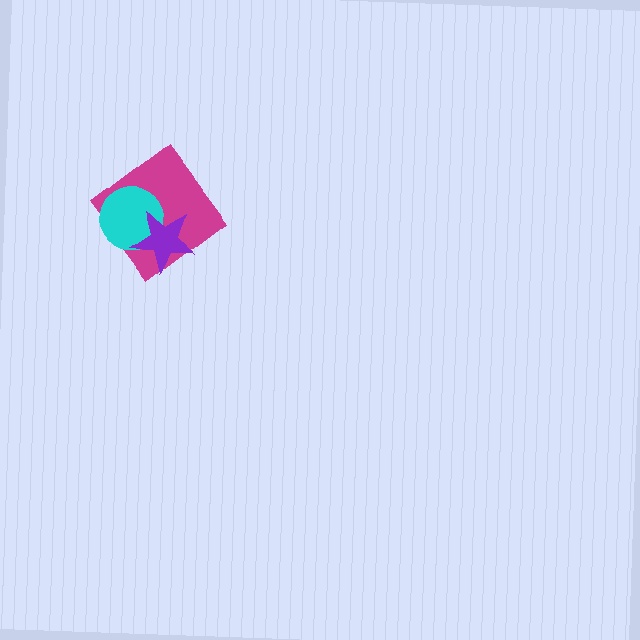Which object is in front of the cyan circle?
The purple star is in front of the cyan circle.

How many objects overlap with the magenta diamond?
2 objects overlap with the magenta diamond.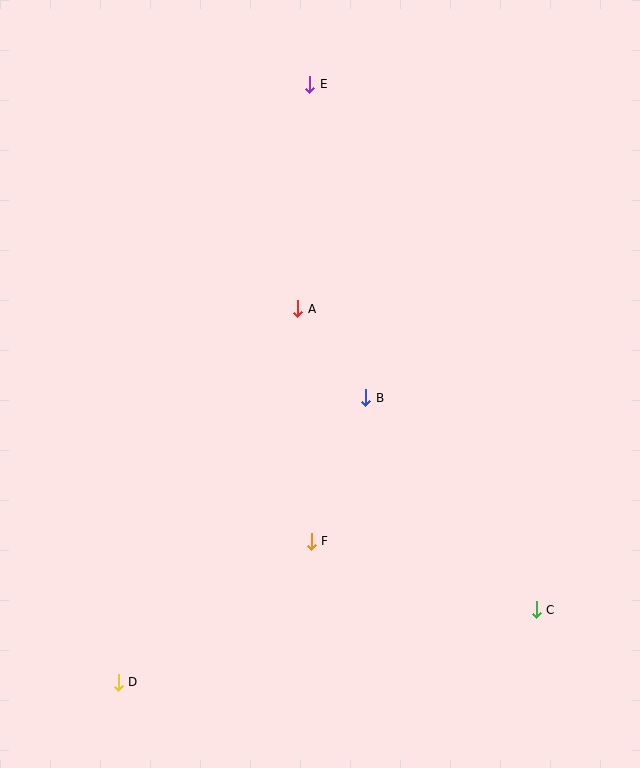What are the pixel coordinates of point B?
Point B is at (366, 398).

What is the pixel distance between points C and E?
The distance between C and E is 572 pixels.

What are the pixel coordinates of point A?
Point A is at (298, 309).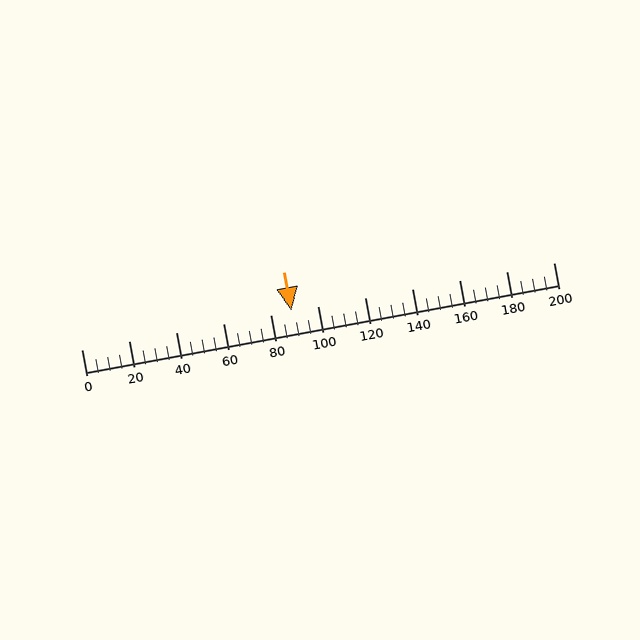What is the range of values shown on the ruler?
The ruler shows values from 0 to 200.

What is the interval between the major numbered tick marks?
The major tick marks are spaced 20 units apart.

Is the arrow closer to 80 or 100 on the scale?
The arrow is closer to 80.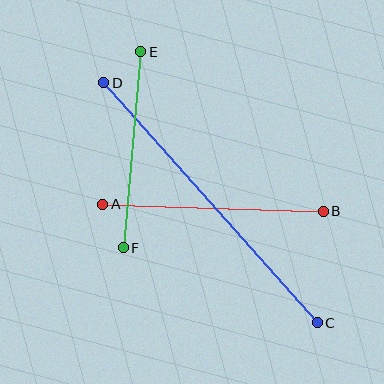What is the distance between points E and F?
The distance is approximately 196 pixels.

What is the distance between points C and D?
The distance is approximately 321 pixels.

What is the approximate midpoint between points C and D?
The midpoint is at approximately (210, 203) pixels.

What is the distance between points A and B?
The distance is approximately 221 pixels.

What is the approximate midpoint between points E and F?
The midpoint is at approximately (132, 150) pixels.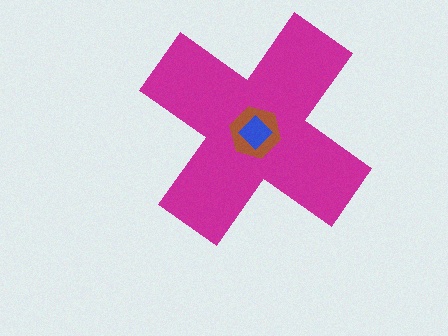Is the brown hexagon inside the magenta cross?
Yes.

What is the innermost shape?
The blue diamond.